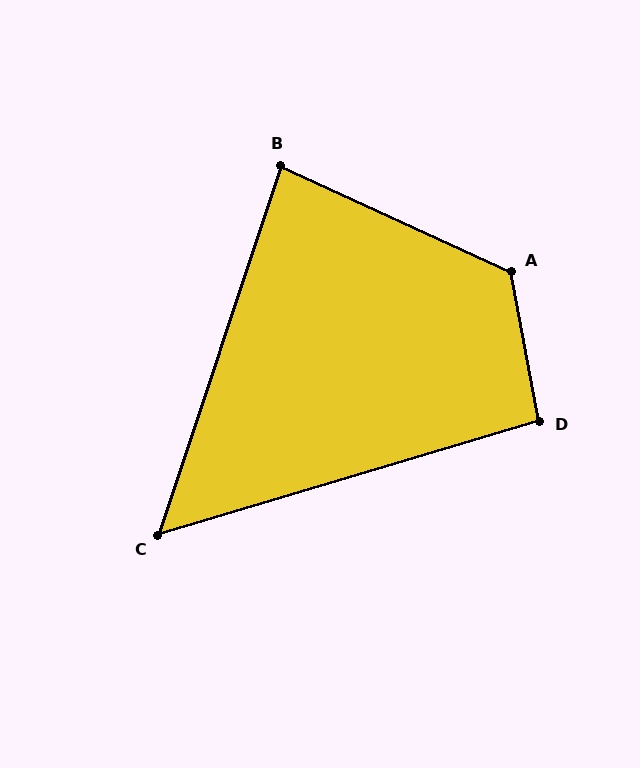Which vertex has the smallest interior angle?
C, at approximately 55 degrees.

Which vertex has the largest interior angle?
A, at approximately 125 degrees.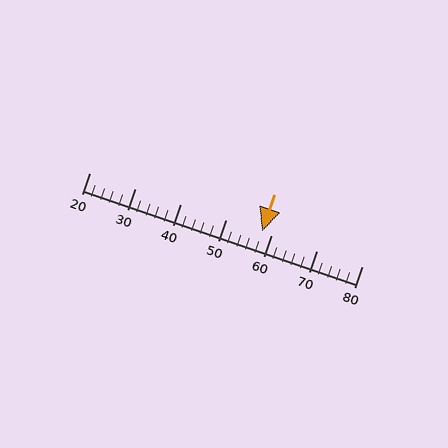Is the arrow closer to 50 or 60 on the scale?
The arrow is closer to 60.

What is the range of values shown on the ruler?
The ruler shows values from 20 to 80.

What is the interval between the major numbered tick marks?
The major tick marks are spaced 10 units apart.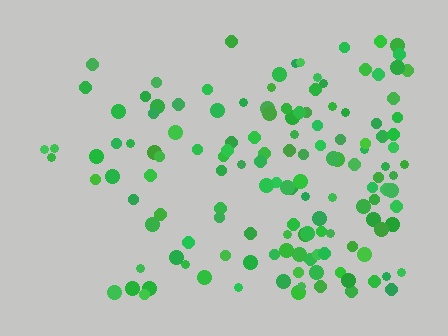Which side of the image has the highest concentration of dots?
The right.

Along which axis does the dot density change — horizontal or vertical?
Horizontal.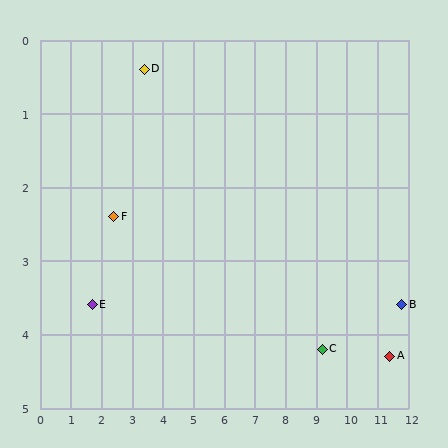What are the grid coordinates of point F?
Point F is at approximately (2.4, 2.4).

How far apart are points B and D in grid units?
Points B and D are about 9.0 grid units apart.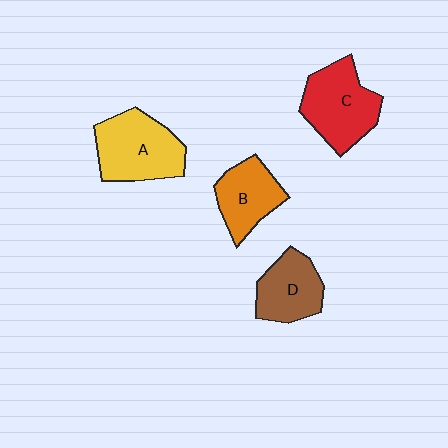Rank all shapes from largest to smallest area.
From largest to smallest: A (yellow), C (red), D (brown), B (orange).